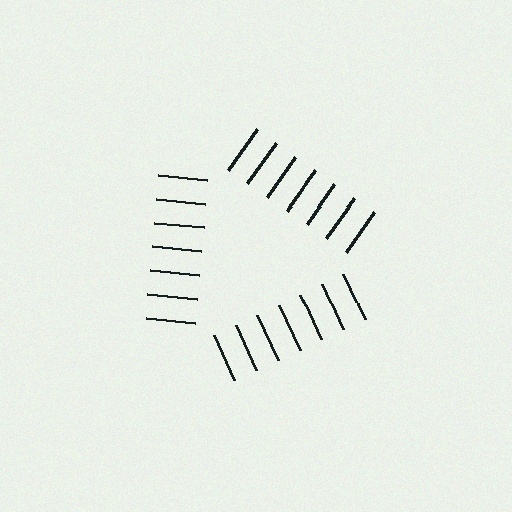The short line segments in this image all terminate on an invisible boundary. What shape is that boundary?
An illusory triangle — the line segments terminate on its edges but no continuous stroke is drawn.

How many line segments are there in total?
21 — 7 along each of the 3 edges.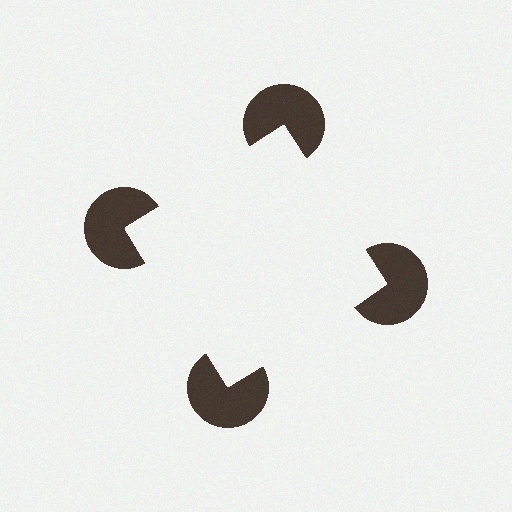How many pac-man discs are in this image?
There are 4 — one at each vertex of the illusory square.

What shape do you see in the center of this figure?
An illusory square — its edges are inferred from the aligned wedge cuts in the pac-man discs, not physically drawn.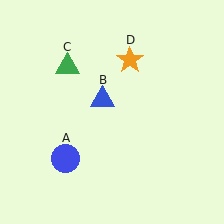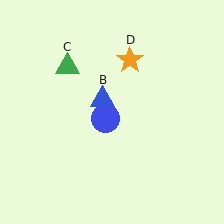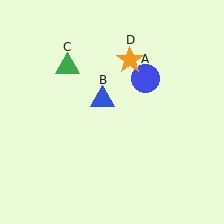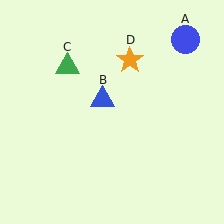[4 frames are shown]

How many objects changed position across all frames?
1 object changed position: blue circle (object A).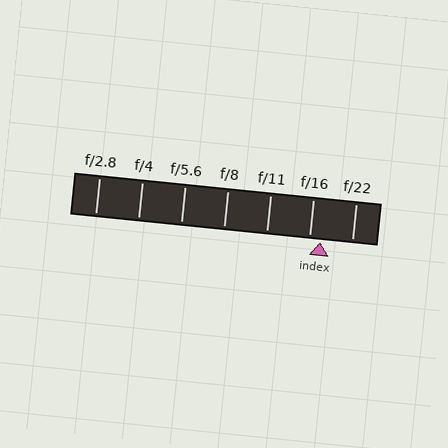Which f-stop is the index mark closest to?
The index mark is closest to f/16.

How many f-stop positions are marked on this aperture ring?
There are 7 f-stop positions marked.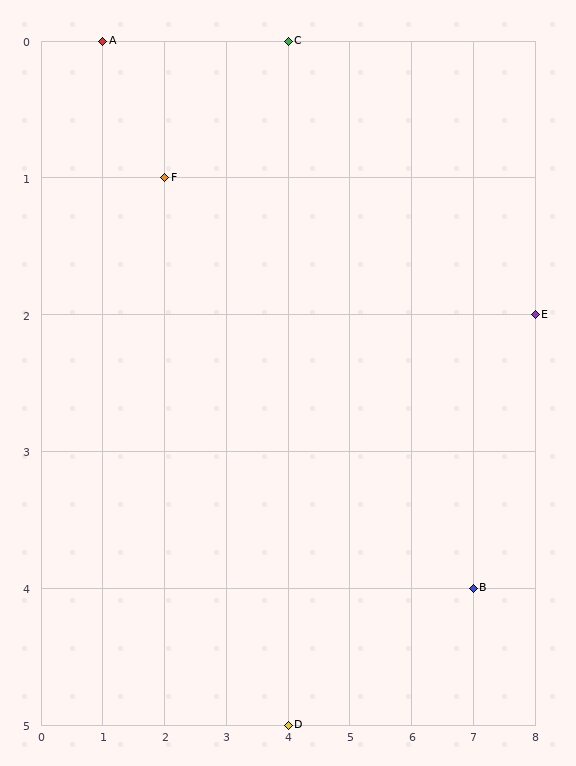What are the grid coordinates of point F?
Point F is at grid coordinates (2, 1).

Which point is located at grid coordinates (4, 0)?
Point C is at (4, 0).